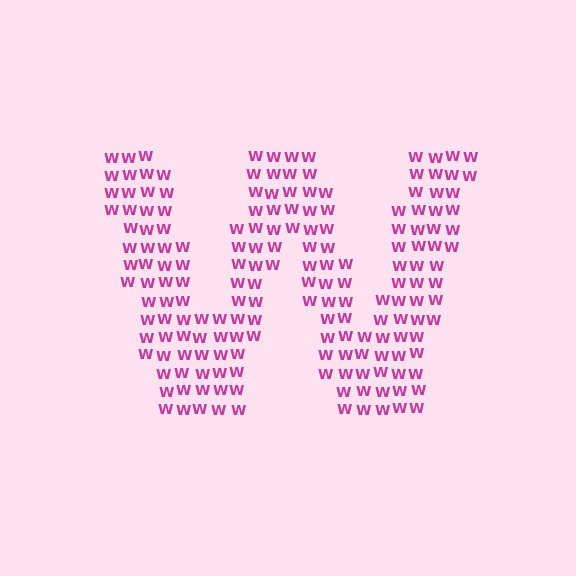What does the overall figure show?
The overall figure shows the letter W.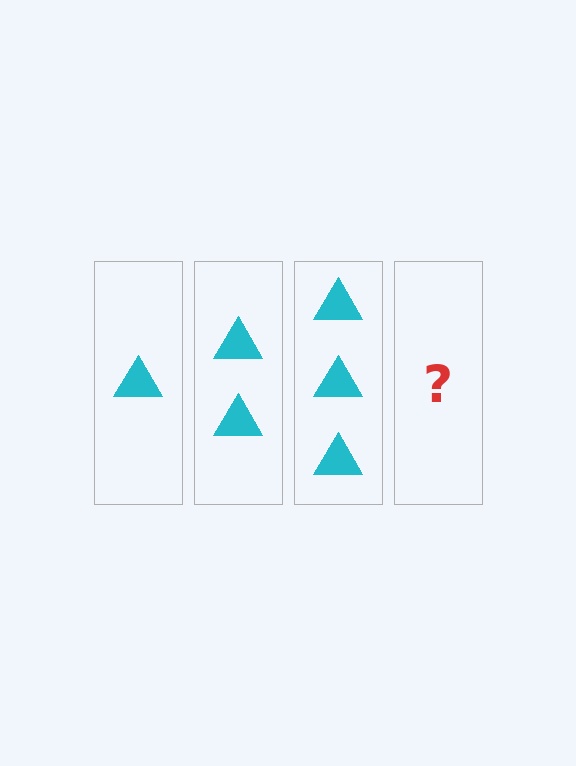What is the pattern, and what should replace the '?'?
The pattern is that each step adds one more triangle. The '?' should be 4 triangles.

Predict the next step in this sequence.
The next step is 4 triangles.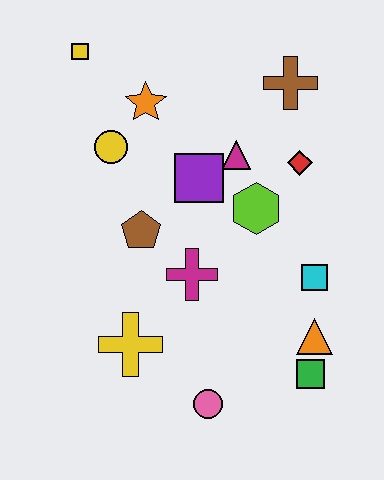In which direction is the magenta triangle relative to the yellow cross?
The magenta triangle is above the yellow cross.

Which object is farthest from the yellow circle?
The green square is farthest from the yellow circle.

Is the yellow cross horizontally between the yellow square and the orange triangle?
Yes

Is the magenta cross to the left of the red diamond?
Yes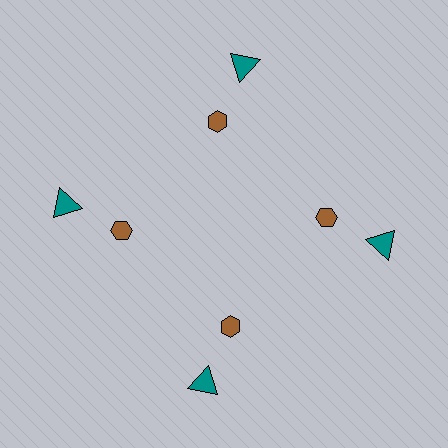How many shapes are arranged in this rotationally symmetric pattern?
There are 8 shapes, arranged in 4 groups of 2.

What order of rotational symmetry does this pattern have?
This pattern has 4-fold rotational symmetry.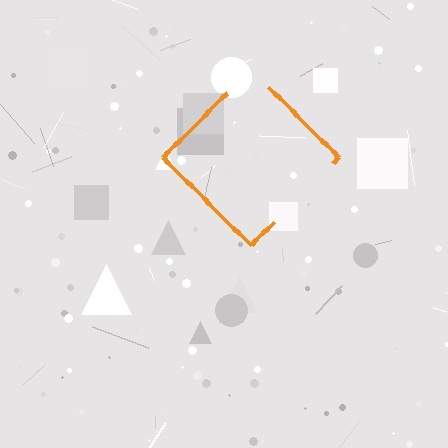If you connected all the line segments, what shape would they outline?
They would outline a diamond.